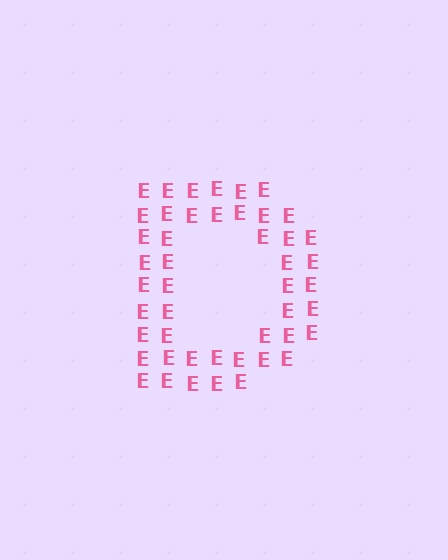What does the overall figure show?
The overall figure shows the letter D.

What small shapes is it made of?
It is made of small letter E's.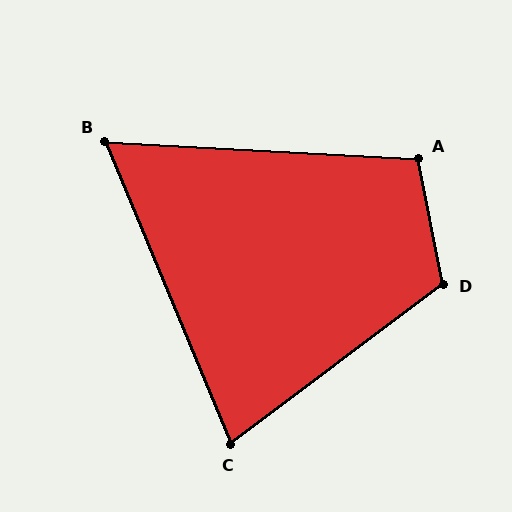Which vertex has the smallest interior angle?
B, at approximately 64 degrees.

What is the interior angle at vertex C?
Approximately 76 degrees (acute).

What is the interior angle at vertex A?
Approximately 104 degrees (obtuse).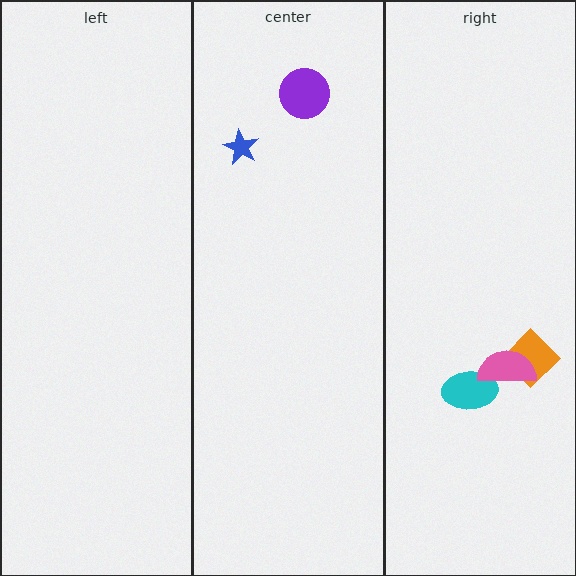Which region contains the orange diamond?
The right region.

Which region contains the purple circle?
The center region.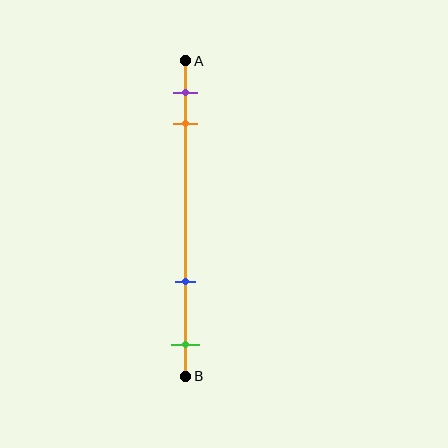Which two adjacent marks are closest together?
The purple and orange marks are the closest adjacent pair.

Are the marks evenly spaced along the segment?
No, the marks are not evenly spaced.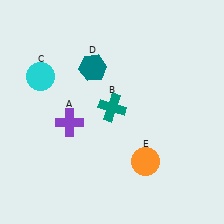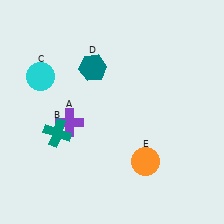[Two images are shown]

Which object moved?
The teal cross (B) moved left.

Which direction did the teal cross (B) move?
The teal cross (B) moved left.